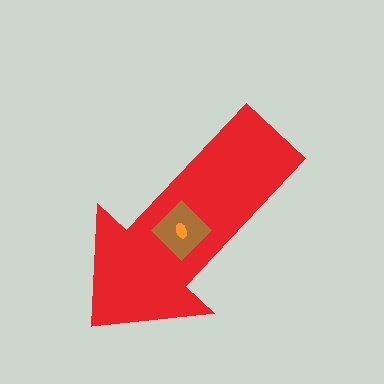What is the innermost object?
The orange ellipse.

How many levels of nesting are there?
3.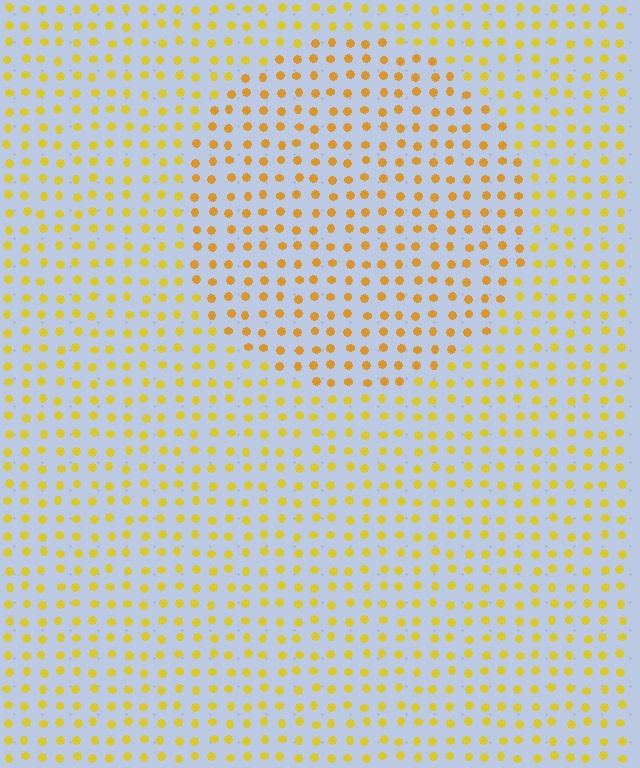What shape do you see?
I see a circle.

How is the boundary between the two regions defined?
The boundary is defined purely by a slight shift in hue (about 17 degrees). Spacing, size, and orientation are identical on both sides.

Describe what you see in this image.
The image is filled with small yellow elements in a uniform arrangement. A circle-shaped region is visible where the elements are tinted to a slightly different hue, forming a subtle color boundary.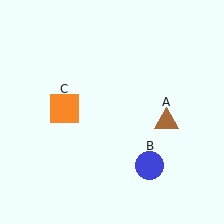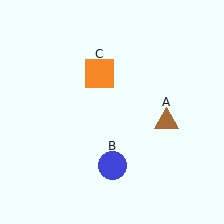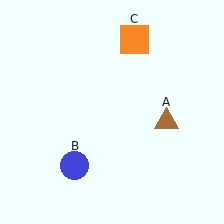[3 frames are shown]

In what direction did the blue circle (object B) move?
The blue circle (object B) moved left.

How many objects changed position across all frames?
2 objects changed position: blue circle (object B), orange square (object C).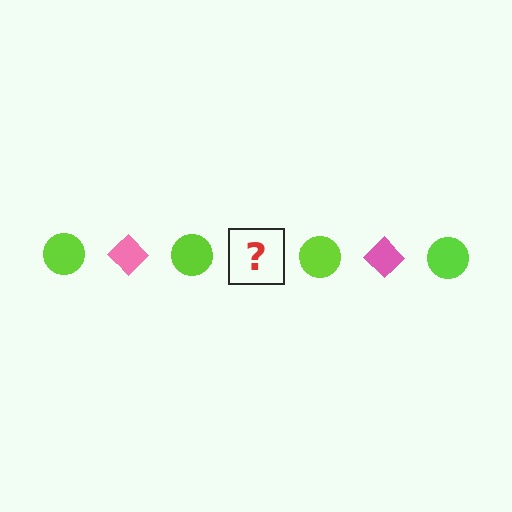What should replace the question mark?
The question mark should be replaced with a pink diamond.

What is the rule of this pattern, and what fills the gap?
The rule is that the pattern alternates between lime circle and pink diamond. The gap should be filled with a pink diamond.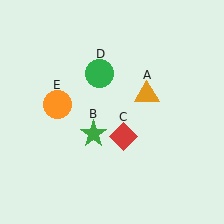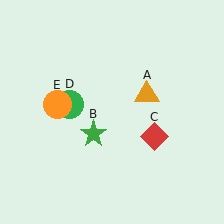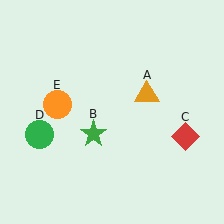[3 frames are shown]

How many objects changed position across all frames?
2 objects changed position: red diamond (object C), green circle (object D).